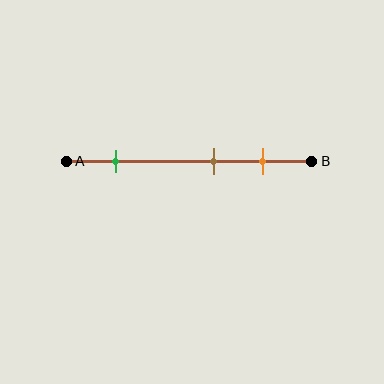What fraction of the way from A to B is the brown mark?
The brown mark is approximately 60% (0.6) of the way from A to B.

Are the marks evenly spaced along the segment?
No, the marks are not evenly spaced.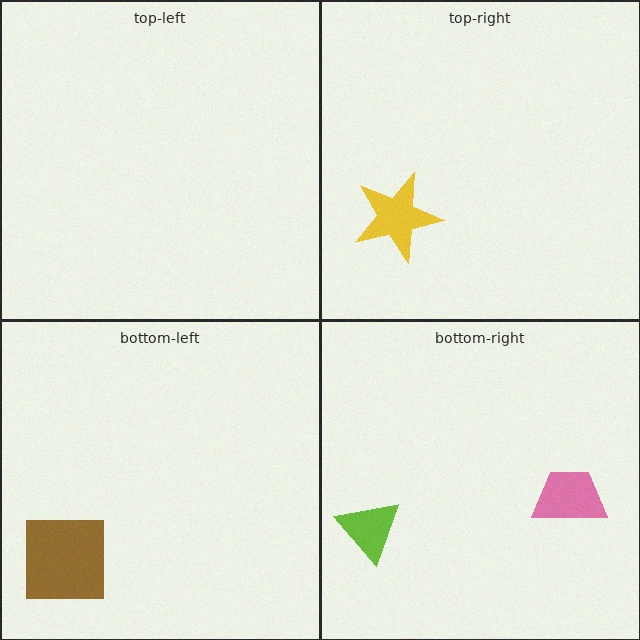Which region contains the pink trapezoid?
The bottom-right region.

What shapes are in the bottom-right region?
The pink trapezoid, the lime triangle.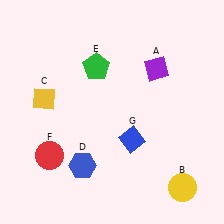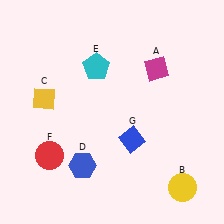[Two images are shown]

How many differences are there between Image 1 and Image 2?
There are 2 differences between the two images.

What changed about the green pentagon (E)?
In Image 1, E is green. In Image 2, it changed to cyan.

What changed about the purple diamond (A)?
In Image 1, A is purple. In Image 2, it changed to magenta.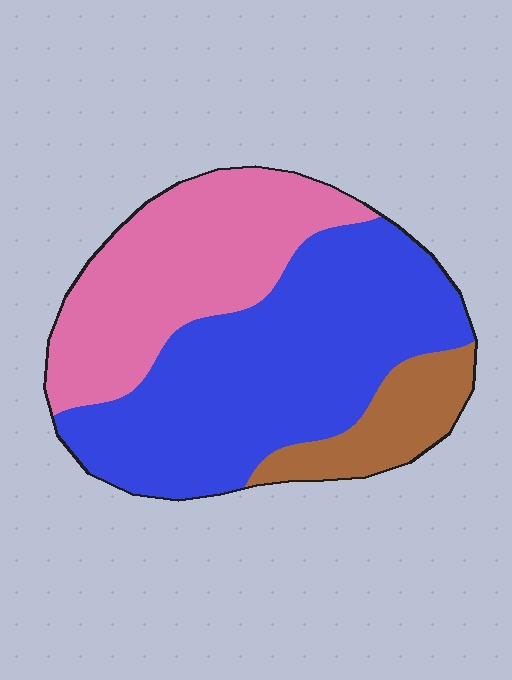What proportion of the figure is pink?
Pink takes up about one third (1/3) of the figure.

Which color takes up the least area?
Brown, at roughly 15%.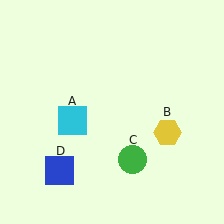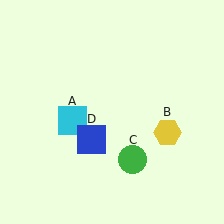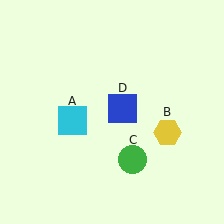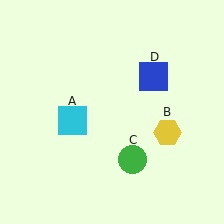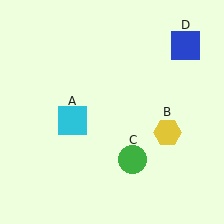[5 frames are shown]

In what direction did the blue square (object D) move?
The blue square (object D) moved up and to the right.